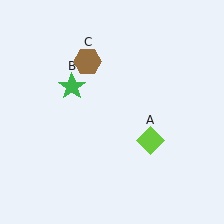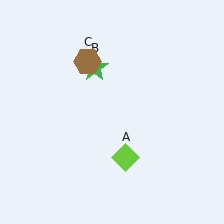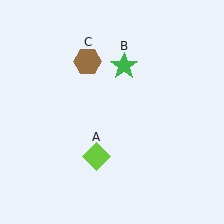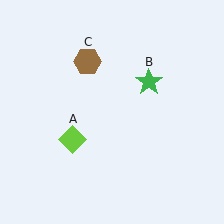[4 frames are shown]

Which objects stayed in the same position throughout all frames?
Brown hexagon (object C) remained stationary.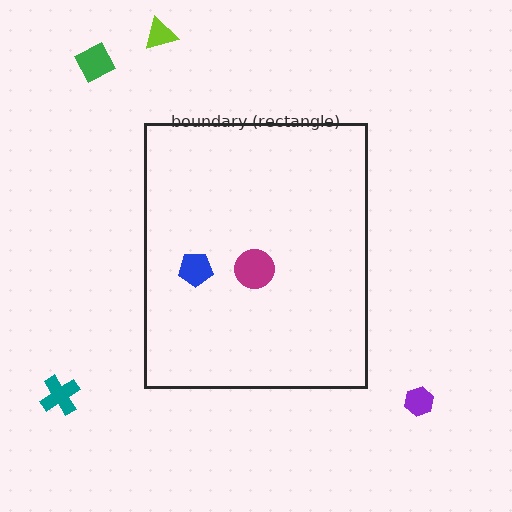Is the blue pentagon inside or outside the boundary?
Inside.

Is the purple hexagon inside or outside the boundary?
Outside.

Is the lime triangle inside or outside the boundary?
Outside.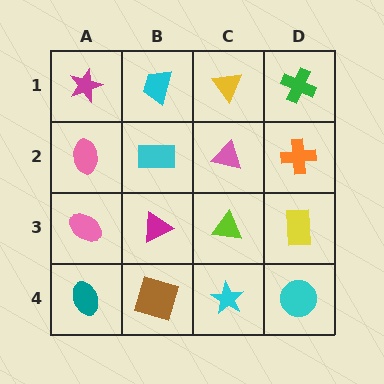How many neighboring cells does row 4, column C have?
3.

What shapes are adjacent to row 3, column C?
A pink triangle (row 2, column C), a cyan star (row 4, column C), a magenta triangle (row 3, column B), a yellow rectangle (row 3, column D).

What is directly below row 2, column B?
A magenta triangle.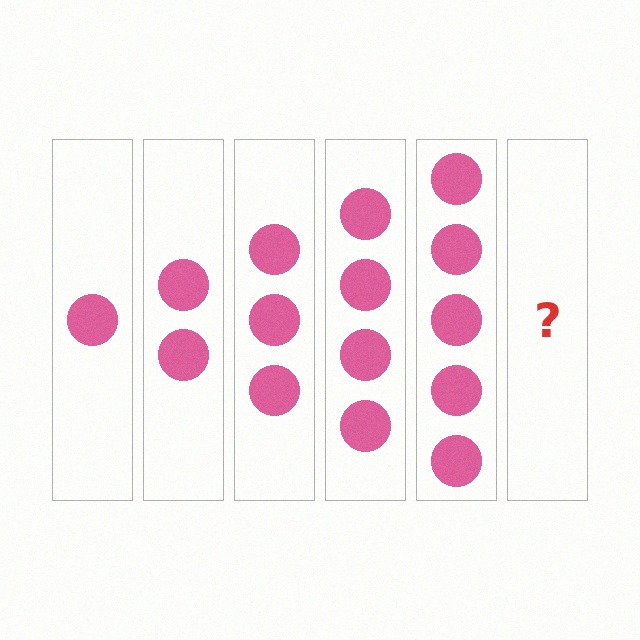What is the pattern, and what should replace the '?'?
The pattern is that each step adds one more circle. The '?' should be 6 circles.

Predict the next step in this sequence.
The next step is 6 circles.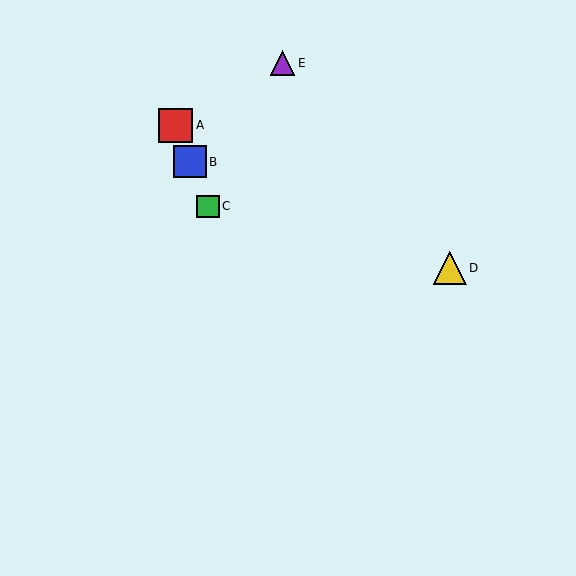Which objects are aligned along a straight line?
Objects A, B, C are aligned along a straight line.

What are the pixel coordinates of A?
Object A is at (176, 125).